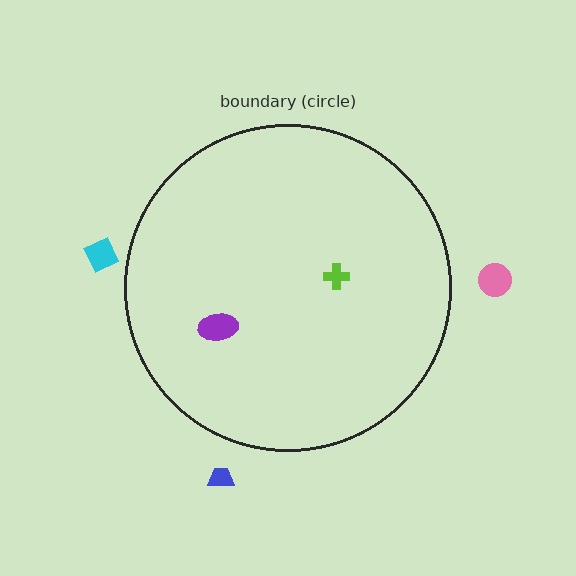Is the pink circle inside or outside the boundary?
Outside.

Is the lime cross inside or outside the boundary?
Inside.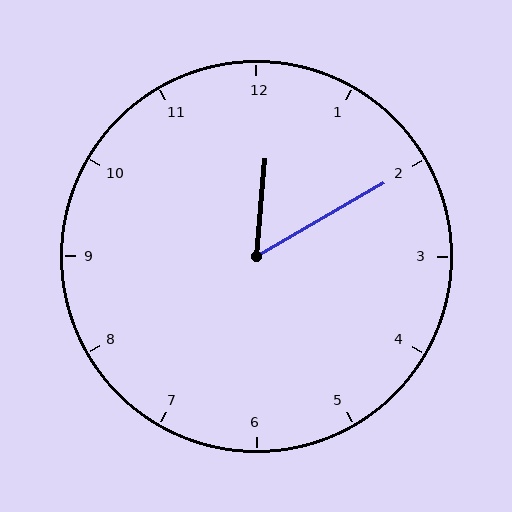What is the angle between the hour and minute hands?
Approximately 55 degrees.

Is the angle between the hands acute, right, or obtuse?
It is acute.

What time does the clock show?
12:10.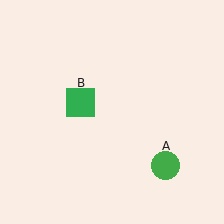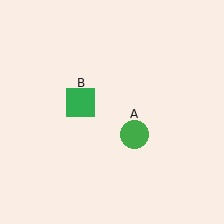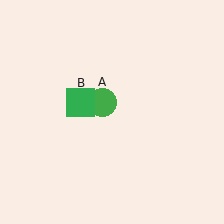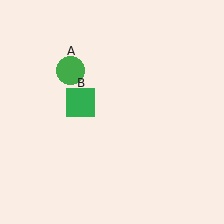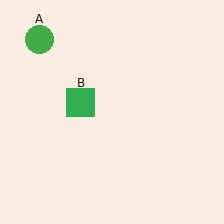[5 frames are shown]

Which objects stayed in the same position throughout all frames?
Green square (object B) remained stationary.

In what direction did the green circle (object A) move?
The green circle (object A) moved up and to the left.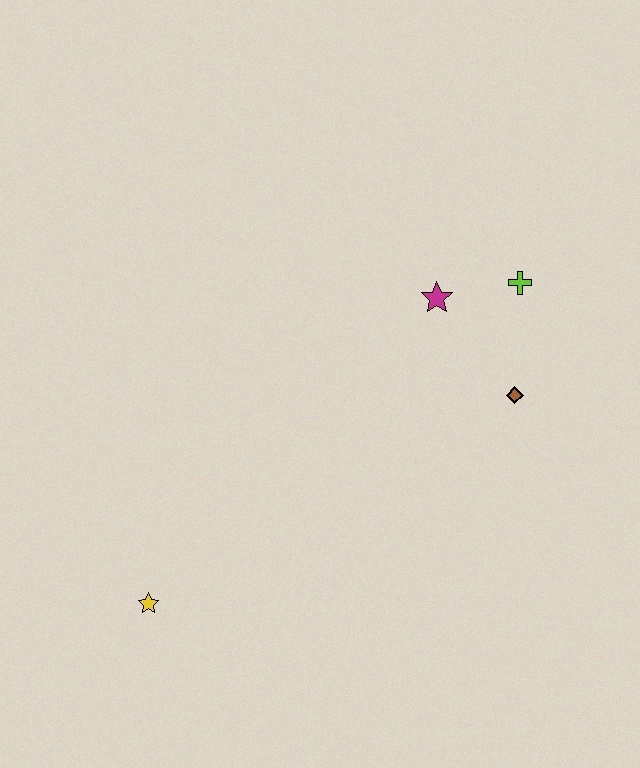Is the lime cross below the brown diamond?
No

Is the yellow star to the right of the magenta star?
No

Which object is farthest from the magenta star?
The yellow star is farthest from the magenta star.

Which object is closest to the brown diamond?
The lime cross is closest to the brown diamond.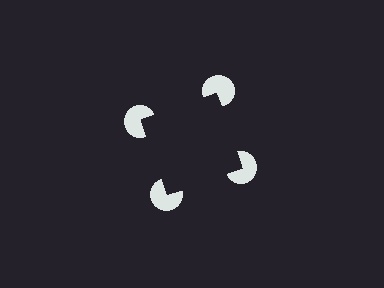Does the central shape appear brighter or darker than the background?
It typically appears slightly darker than the background, even though no actual brightness change is drawn.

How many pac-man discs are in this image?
There are 4 — one at each vertex of the illusory square.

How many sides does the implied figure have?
4 sides.